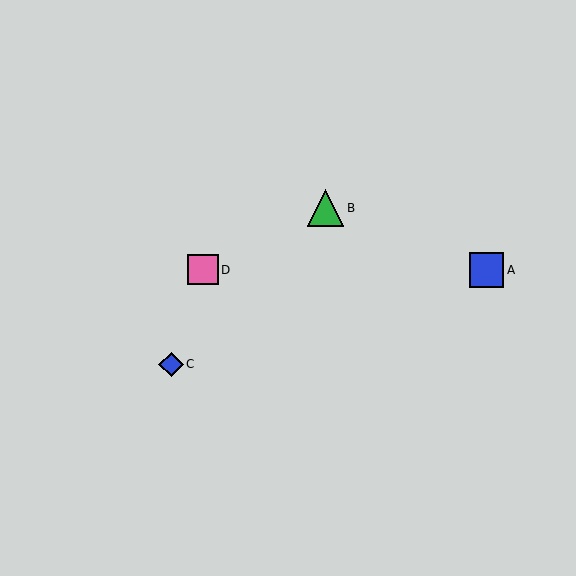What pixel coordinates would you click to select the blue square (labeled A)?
Click at (486, 270) to select the blue square A.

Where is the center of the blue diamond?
The center of the blue diamond is at (171, 364).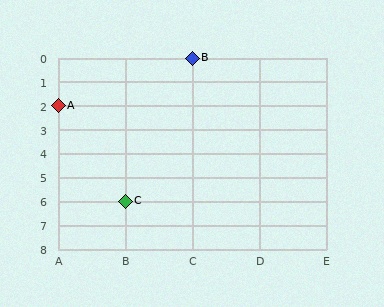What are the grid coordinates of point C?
Point C is at grid coordinates (B, 6).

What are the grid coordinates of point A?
Point A is at grid coordinates (A, 2).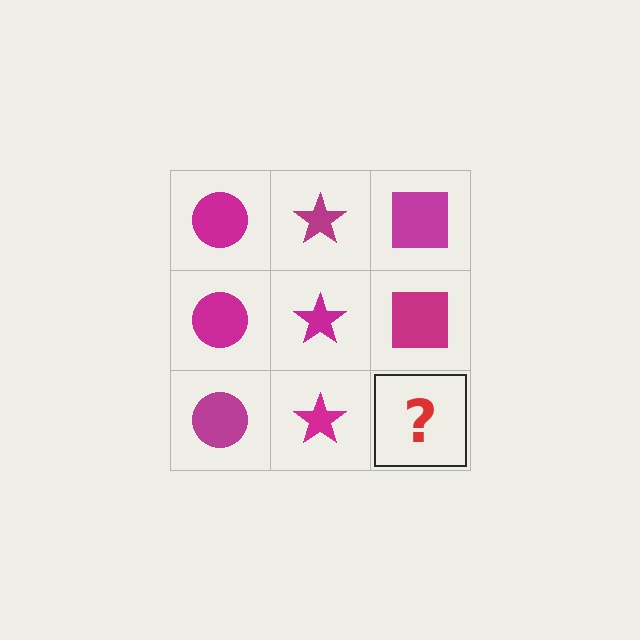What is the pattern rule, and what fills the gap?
The rule is that each column has a consistent shape. The gap should be filled with a magenta square.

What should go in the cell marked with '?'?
The missing cell should contain a magenta square.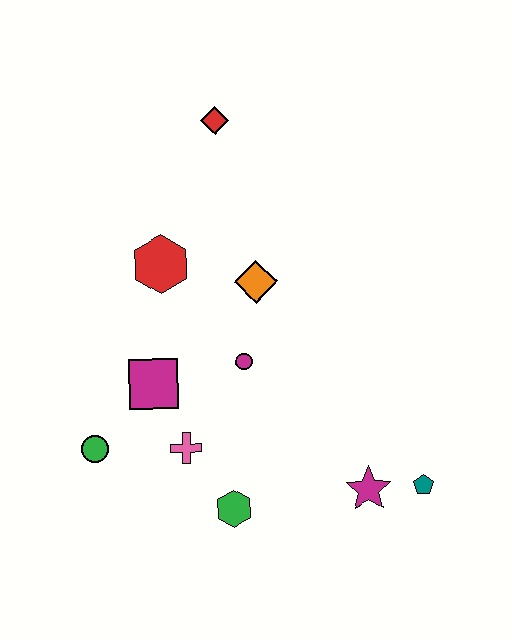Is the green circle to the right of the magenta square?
No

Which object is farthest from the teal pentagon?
The red diamond is farthest from the teal pentagon.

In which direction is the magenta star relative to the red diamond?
The magenta star is below the red diamond.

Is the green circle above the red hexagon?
No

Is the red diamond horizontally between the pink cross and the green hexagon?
Yes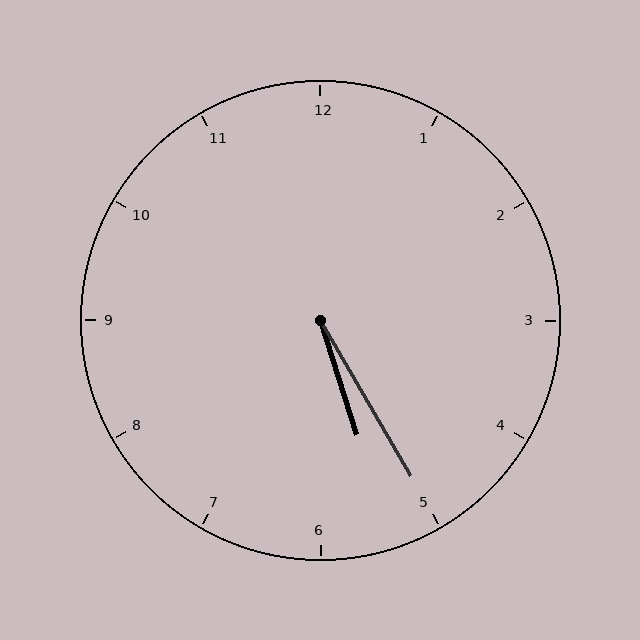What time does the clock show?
5:25.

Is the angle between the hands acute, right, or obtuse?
It is acute.